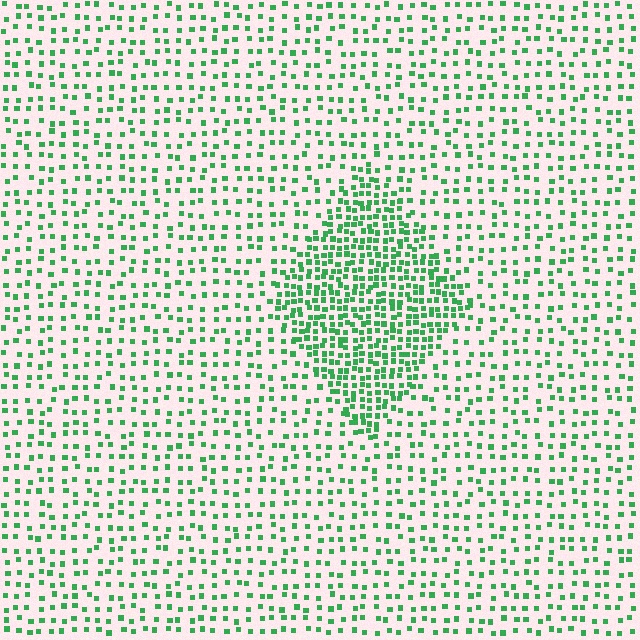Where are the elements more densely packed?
The elements are more densely packed inside the diamond boundary.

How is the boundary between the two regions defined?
The boundary is defined by a change in element density (approximately 2.3x ratio). All elements are the same color, size, and shape.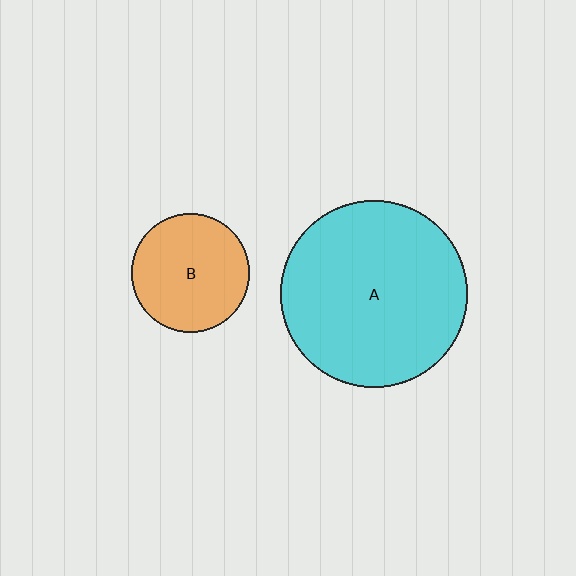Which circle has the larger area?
Circle A (cyan).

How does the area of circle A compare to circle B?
Approximately 2.5 times.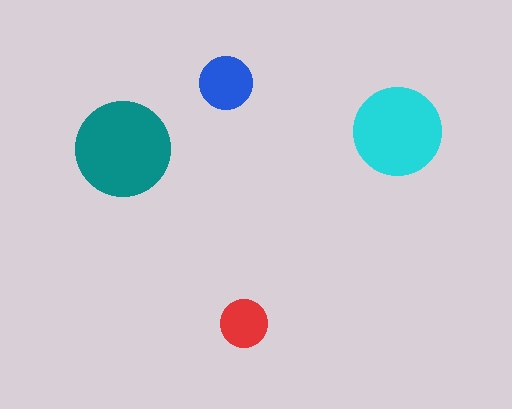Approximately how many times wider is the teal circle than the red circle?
About 2 times wider.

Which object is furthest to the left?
The teal circle is leftmost.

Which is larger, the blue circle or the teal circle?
The teal one.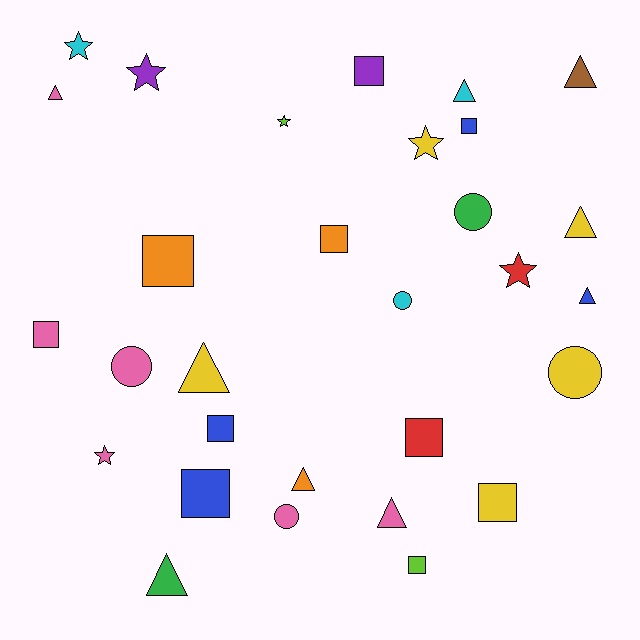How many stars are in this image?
There are 6 stars.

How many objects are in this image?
There are 30 objects.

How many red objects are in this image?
There are 2 red objects.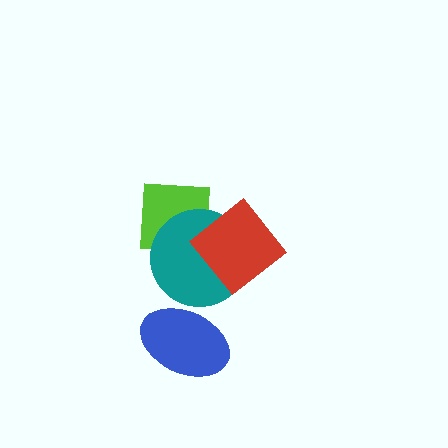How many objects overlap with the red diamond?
2 objects overlap with the red diamond.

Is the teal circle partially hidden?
Yes, it is partially covered by another shape.